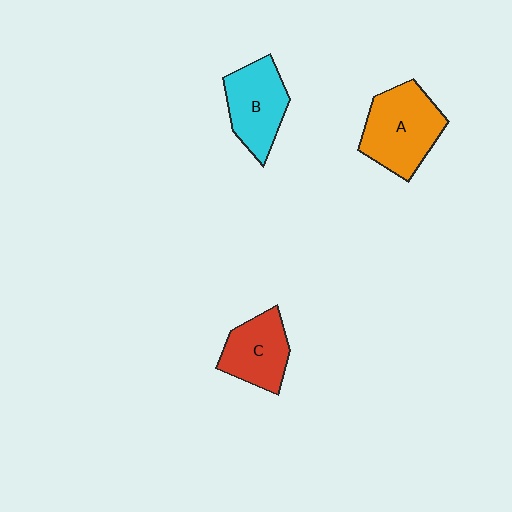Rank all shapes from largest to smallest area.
From largest to smallest: A (orange), B (cyan), C (red).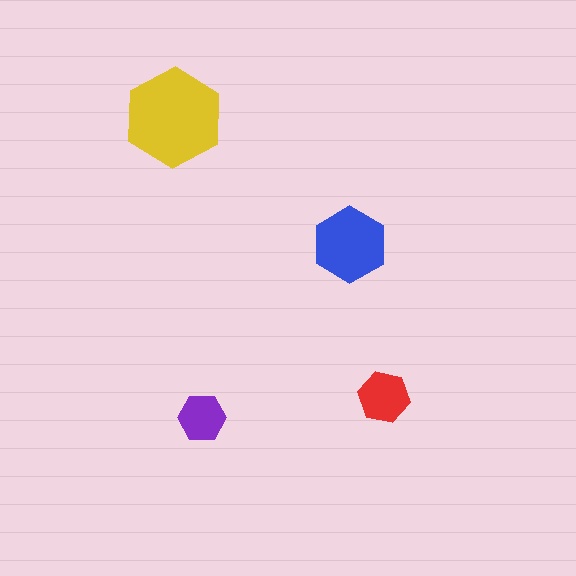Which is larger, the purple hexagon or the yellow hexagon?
The yellow one.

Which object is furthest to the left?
The yellow hexagon is leftmost.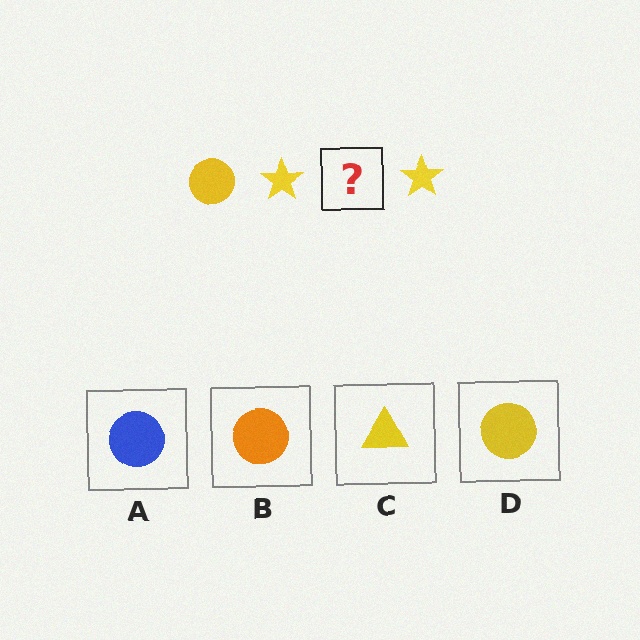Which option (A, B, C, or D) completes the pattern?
D.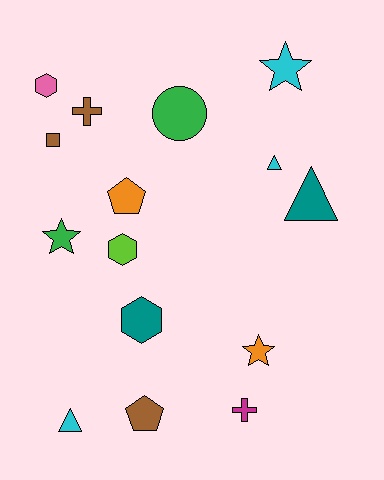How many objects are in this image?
There are 15 objects.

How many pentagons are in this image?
There are 2 pentagons.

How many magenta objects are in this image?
There is 1 magenta object.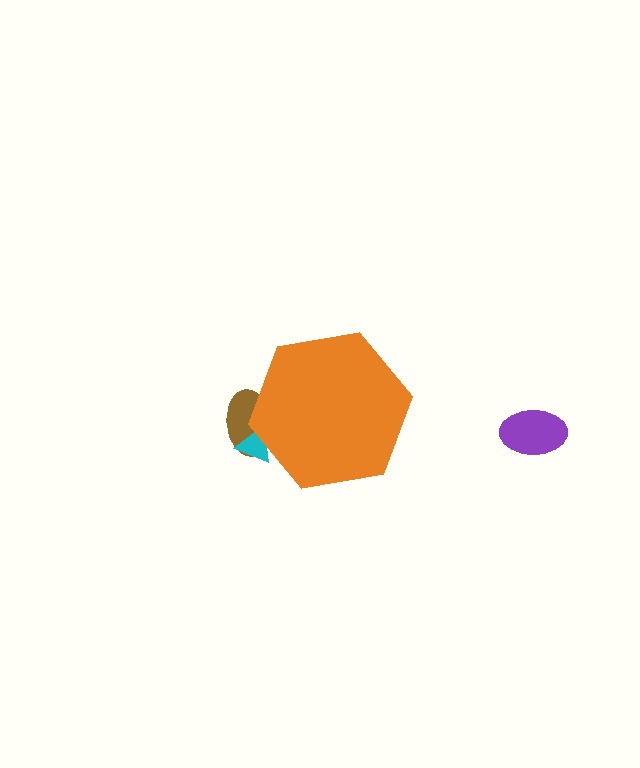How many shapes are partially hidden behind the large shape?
2 shapes are partially hidden.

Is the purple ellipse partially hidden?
No, the purple ellipse is fully visible.